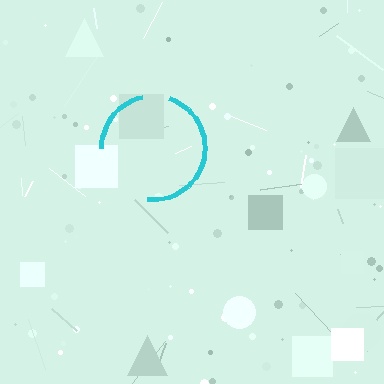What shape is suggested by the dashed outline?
The dashed outline suggests a circle.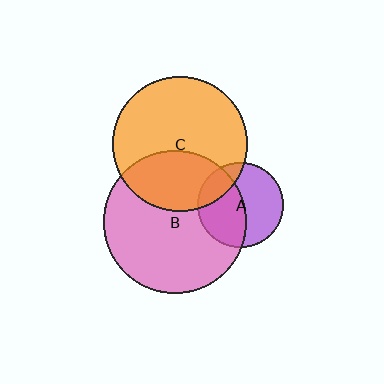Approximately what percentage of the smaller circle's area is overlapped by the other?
Approximately 20%.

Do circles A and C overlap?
Yes.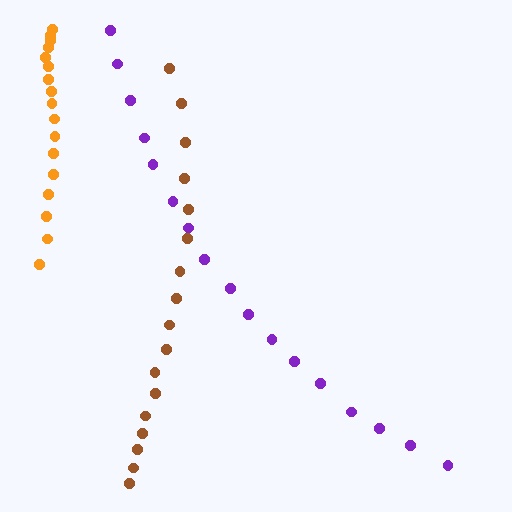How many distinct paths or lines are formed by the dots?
There are 3 distinct paths.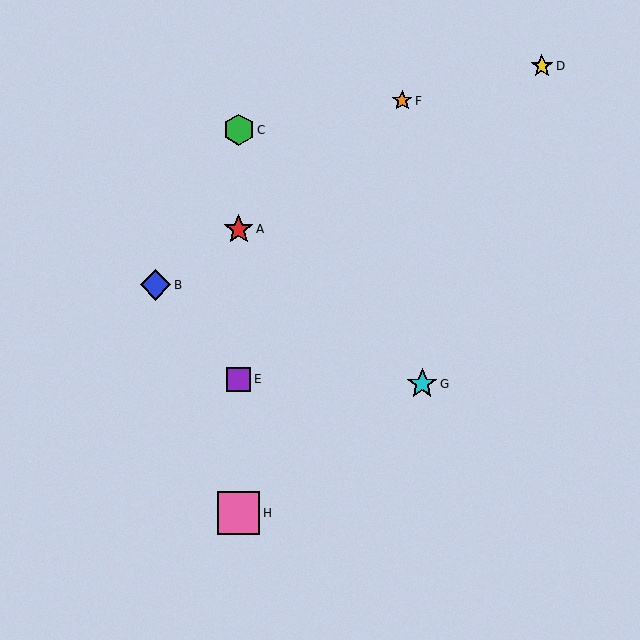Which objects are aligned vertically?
Objects A, C, E, H are aligned vertically.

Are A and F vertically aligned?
No, A is at x≈239 and F is at x≈402.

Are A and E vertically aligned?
Yes, both are at x≈239.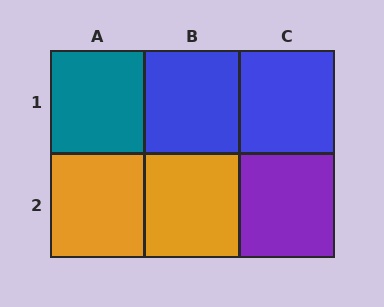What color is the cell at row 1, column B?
Blue.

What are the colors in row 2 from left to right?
Orange, orange, purple.